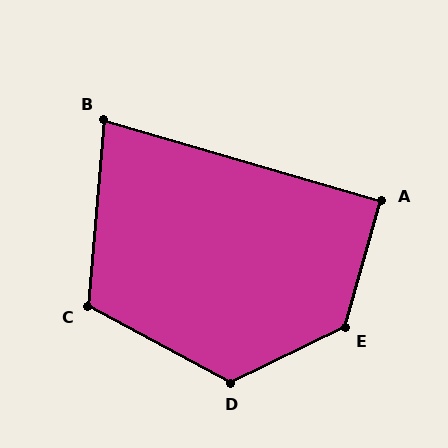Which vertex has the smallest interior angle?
B, at approximately 79 degrees.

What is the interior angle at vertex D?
Approximately 126 degrees (obtuse).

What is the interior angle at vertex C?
Approximately 113 degrees (obtuse).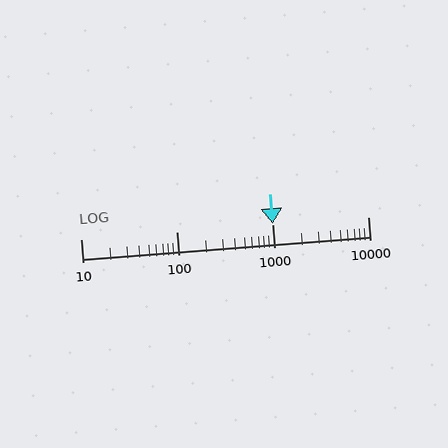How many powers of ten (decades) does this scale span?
The scale spans 3 decades, from 10 to 10000.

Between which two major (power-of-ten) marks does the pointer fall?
The pointer is between 1000 and 10000.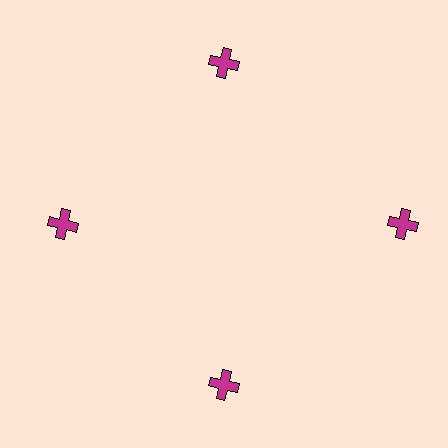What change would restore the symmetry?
The symmetry would be restored by moving it inward, back onto the ring so that all 4 crosses sit at equal angles and equal distance from the center.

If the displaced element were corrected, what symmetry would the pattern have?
It would have 4-fold rotational symmetry — the pattern would map onto itself every 90 degrees.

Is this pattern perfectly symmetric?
No. The 4 magenta crosses are arranged in a ring, but one element near the 3 o'clock position is pushed outward from the center, breaking the 4-fold rotational symmetry.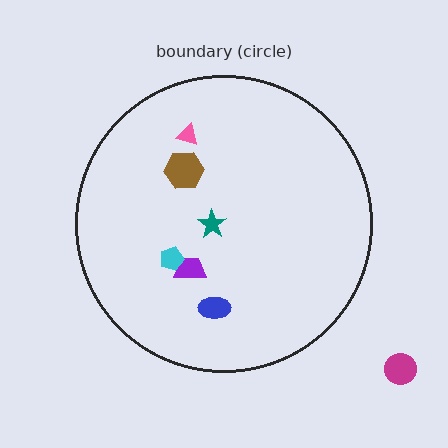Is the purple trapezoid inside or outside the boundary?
Inside.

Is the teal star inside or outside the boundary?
Inside.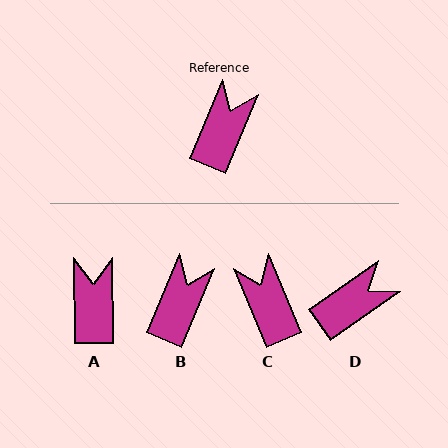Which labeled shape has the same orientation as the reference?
B.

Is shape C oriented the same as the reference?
No, it is off by about 46 degrees.